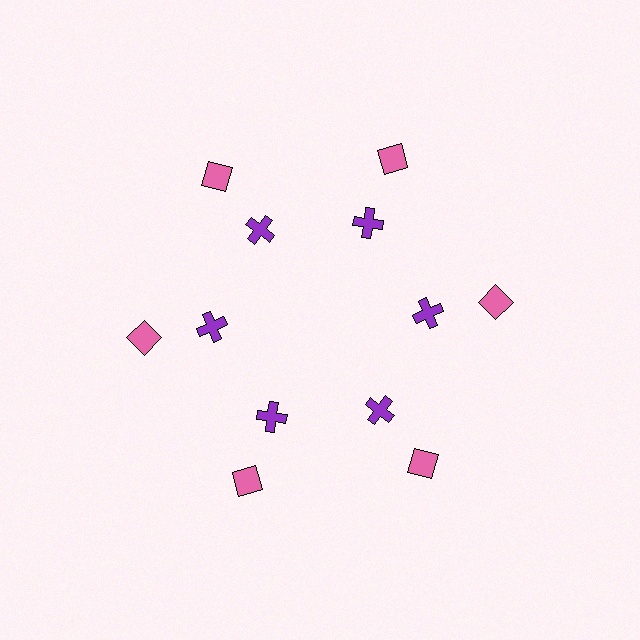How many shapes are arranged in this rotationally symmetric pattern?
There are 12 shapes, arranged in 6 groups of 2.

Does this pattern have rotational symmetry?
Yes, this pattern has 6-fold rotational symmetry. It looks the same after rotating 60 degrees around the center.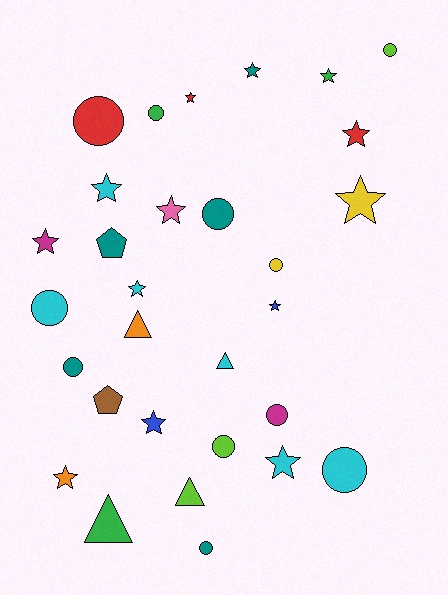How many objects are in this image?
There are 30 objects.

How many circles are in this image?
There are 11 circles.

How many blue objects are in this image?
There are 2 blue objects.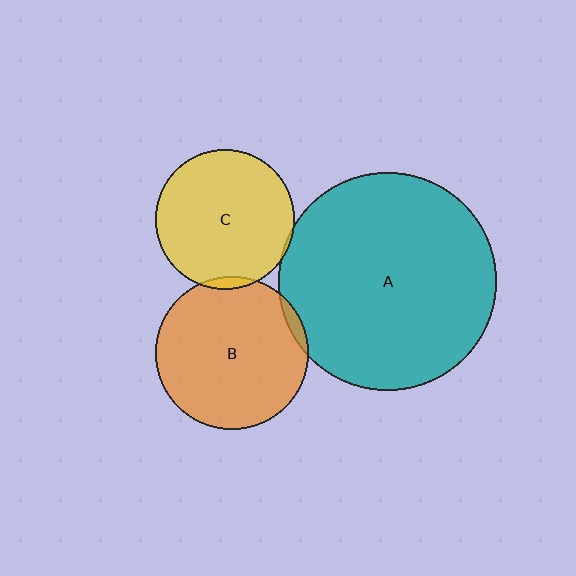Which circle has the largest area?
Circle A (teal).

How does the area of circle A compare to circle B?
Approximately 2.0 times.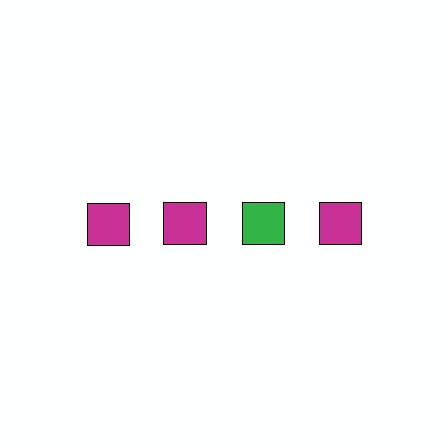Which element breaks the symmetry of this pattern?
The green square in the top row, center column breaks the symmetry. All other shapes are magenta squares.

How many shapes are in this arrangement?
There are 4 shapes arranged in a grid pattern.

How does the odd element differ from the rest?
It has a different color: green instead of magenta.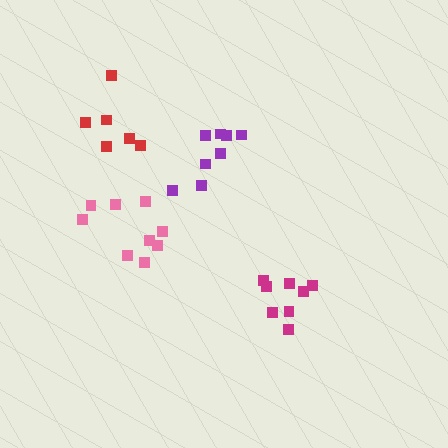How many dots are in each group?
Group 1: 8 dots, Group 2: 8 dots, Group 3: 9 dots, Group 4: 6 dots (31 total).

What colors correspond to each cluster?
The clusters are colored: purple, magenta, pink, red.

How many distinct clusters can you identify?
There are 4 distinct clusters.